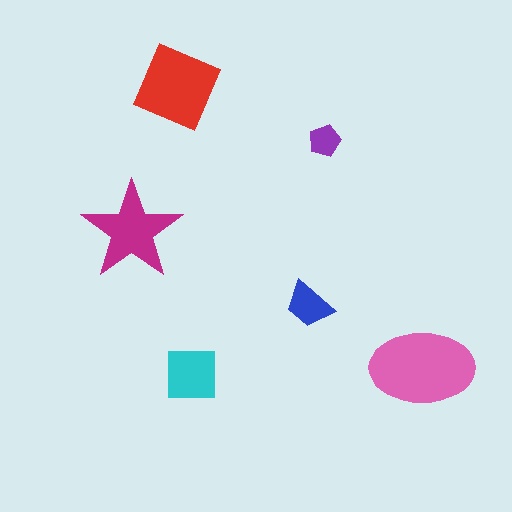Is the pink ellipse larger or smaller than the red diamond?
Larger.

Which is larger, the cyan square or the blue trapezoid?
The cyan square.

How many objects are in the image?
There are 6 objects in the image.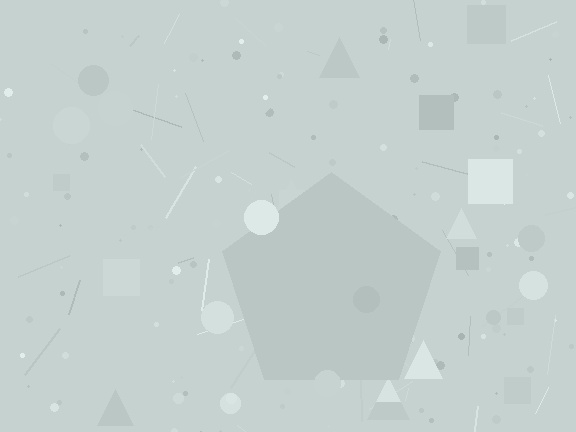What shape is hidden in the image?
A pentagon is hidden in the image.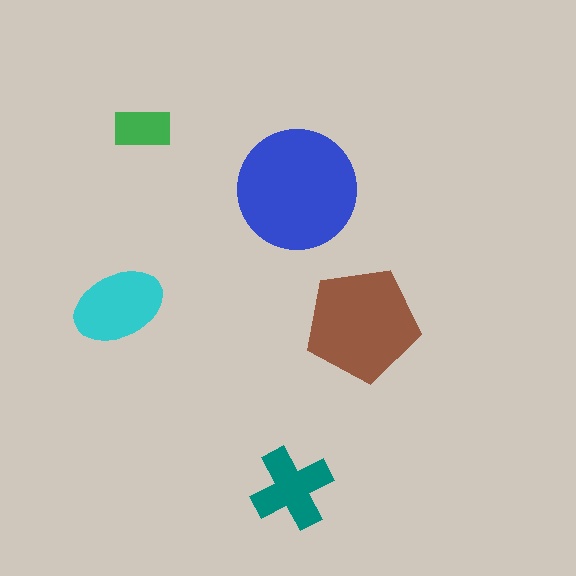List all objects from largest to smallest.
The blue circle, the brown pentagon, the cyan ellipse, the teal cross, the green rectangle.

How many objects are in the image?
There are 5 objects in the image.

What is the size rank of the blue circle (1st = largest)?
1st.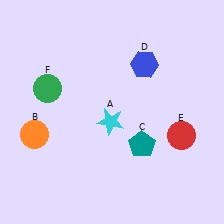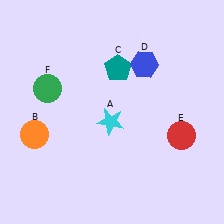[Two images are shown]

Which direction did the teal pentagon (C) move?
The teal pentagon (C) moved up.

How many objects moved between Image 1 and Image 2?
1 object moved between the two images.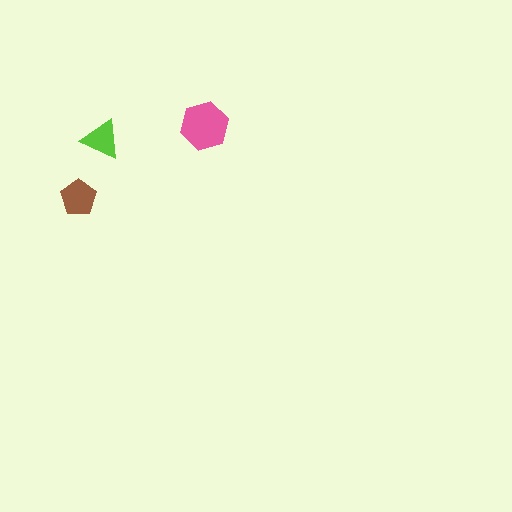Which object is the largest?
The pink hexagon.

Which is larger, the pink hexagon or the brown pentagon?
The pink hexagon.